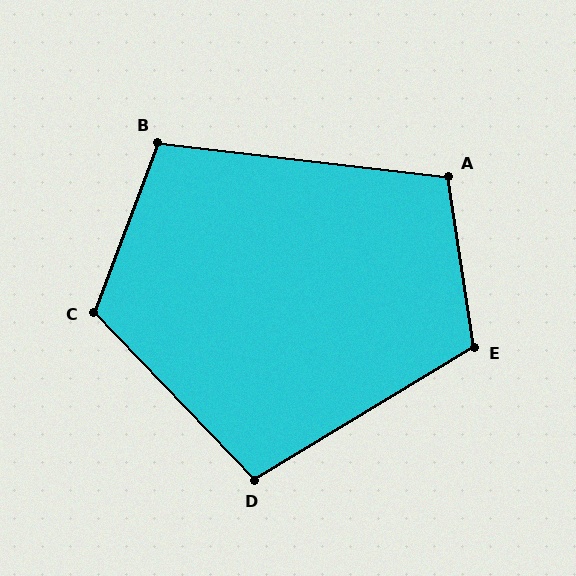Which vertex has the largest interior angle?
C, at approximately 116 degrees.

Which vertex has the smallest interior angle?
D, at approximately 102 degrees.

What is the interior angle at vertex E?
Approximately 113 degrees (obtuse).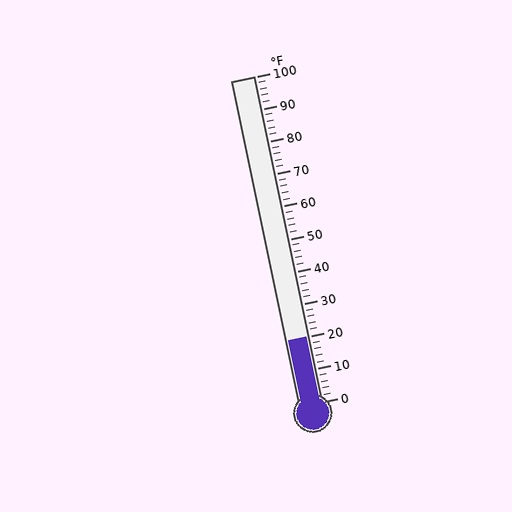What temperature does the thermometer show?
The thermometer shows approximately 20°F.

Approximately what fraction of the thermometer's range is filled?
The thermometer is filled to approximately 20% of its range.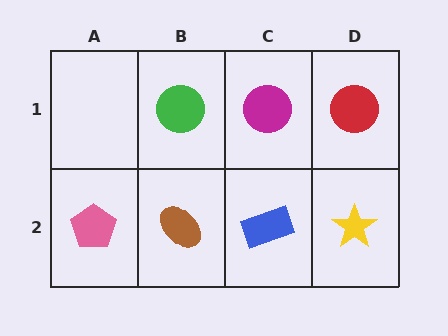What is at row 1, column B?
A green circle.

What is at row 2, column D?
A yellow star.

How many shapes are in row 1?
3 shapes.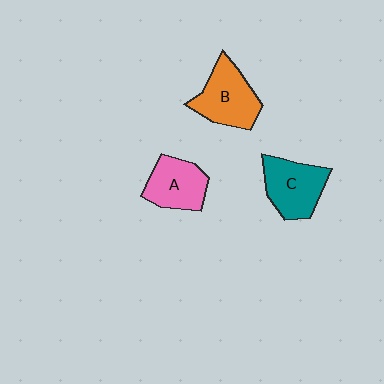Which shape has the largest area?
Shape B (orange).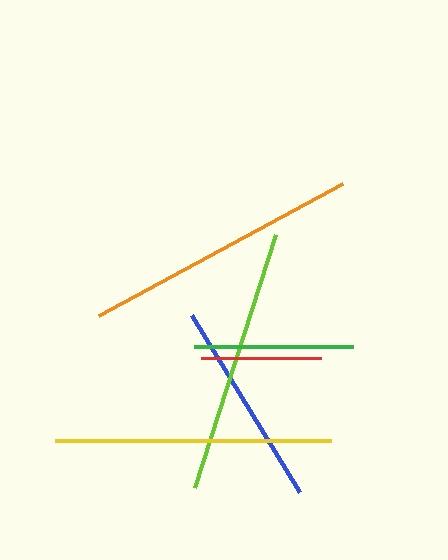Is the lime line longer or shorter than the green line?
The lime line is longer than the green line.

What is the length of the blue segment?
The blue segment is approximately 207 pixels long.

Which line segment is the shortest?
The red line is the shortest at approximately 120 pixels.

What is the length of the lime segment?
The lime segment is approximately 266 pixels long.